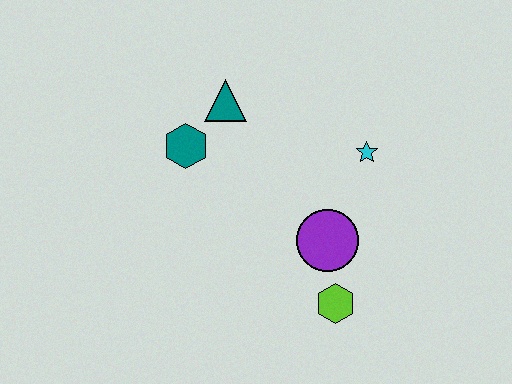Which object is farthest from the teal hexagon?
The lime hexagon is farthest from the teal hexagon.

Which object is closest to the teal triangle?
The teal hexagon is closest to the teal triangle.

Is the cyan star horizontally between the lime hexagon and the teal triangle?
No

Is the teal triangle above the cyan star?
Yes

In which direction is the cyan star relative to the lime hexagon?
The cyan star is above the lime hexagon.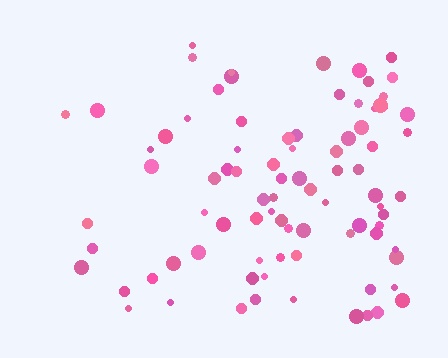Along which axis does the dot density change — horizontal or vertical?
Horizontal.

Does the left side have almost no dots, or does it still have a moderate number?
Still a moderate number, just noticeably fewer than the right.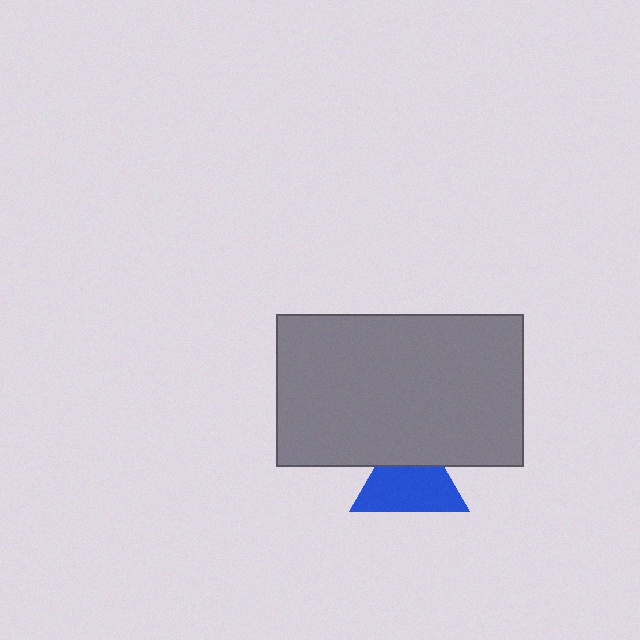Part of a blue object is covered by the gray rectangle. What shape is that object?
It is a triangle.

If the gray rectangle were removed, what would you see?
You would see the complete blue triangle.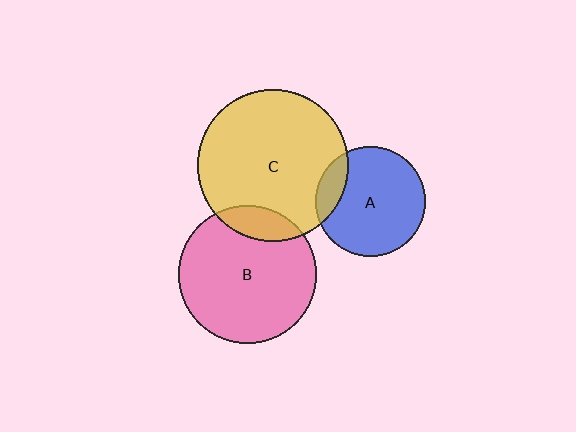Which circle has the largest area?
Circle C (yellow).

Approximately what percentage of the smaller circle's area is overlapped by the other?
Approximately 15%.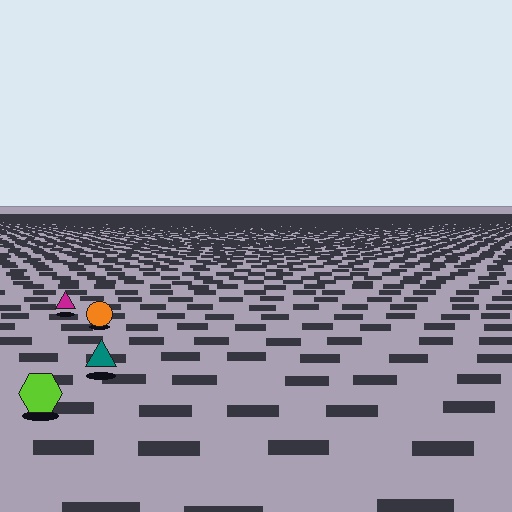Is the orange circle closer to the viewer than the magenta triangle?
Yes. The orange circle is closer — you can tell from the texture gradient: the ground texture is coarser near it.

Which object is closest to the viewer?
The lime hexagon is closest. The texture marks near it are larger and more spread out.